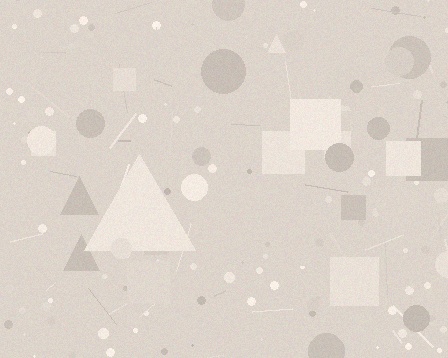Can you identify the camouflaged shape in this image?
The camouflaged shape is a triangle.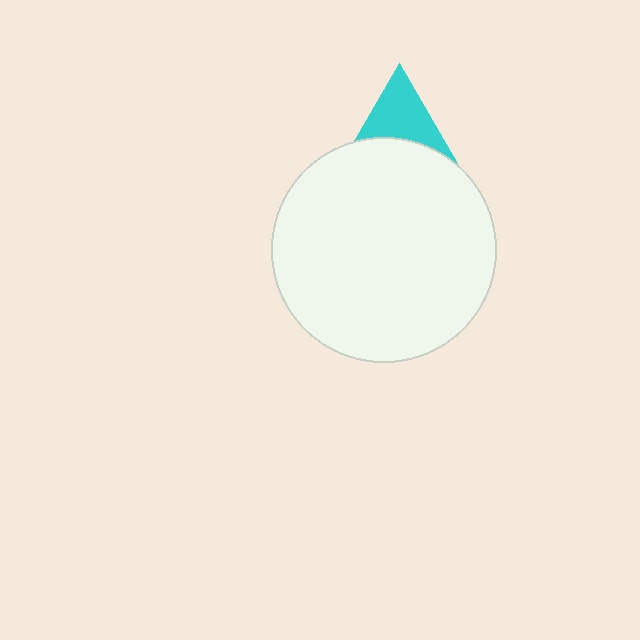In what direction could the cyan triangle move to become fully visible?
The cyan triangle could move up. That would shift it out from behind the white circle entirely.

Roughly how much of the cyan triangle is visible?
About half of it is visible (roughly 63%).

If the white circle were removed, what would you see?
You would see the complete cyan triangle.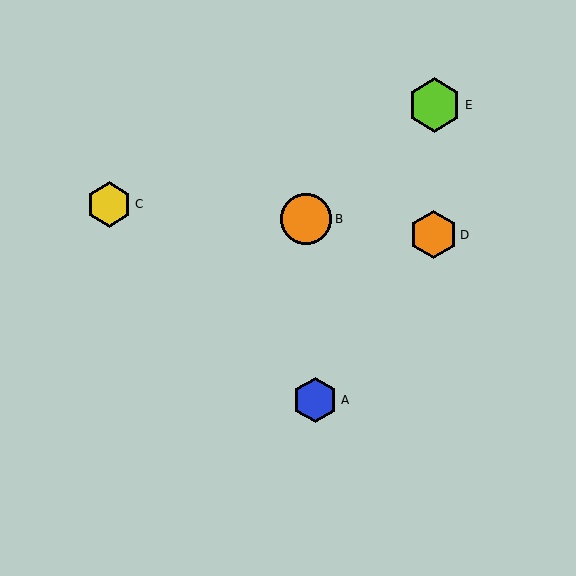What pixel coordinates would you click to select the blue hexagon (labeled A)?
Click at (315, 400) to select the blue hexagon A.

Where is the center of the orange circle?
The center of the orange circle is at (306, 219).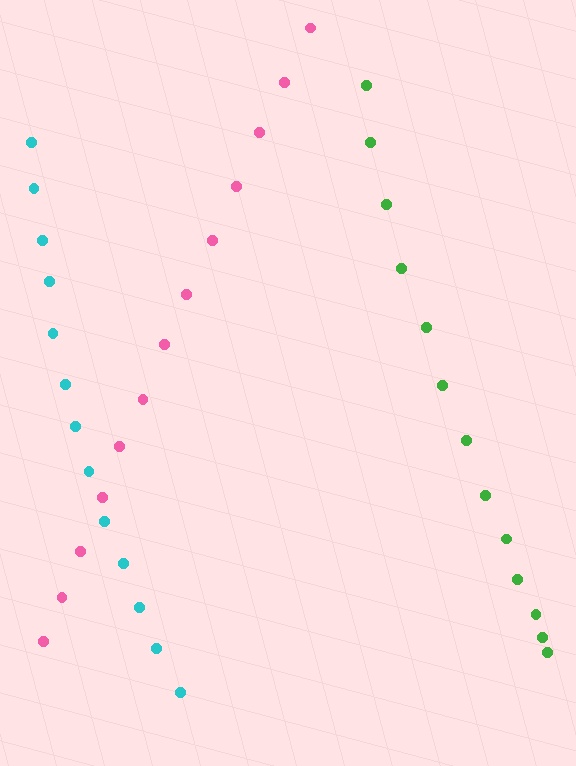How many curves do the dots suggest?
There are 3 distinct paths.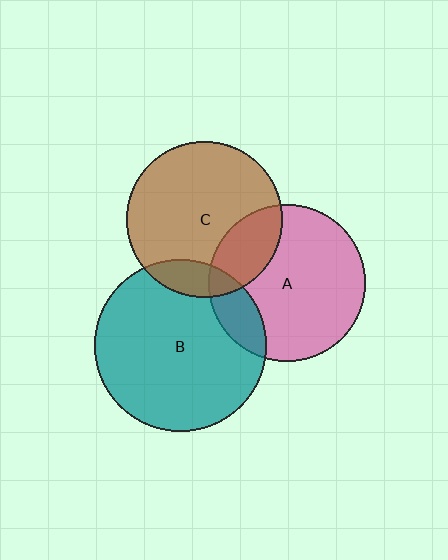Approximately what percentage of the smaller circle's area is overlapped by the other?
Approximately 15%.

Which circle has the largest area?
Circle B (teal).